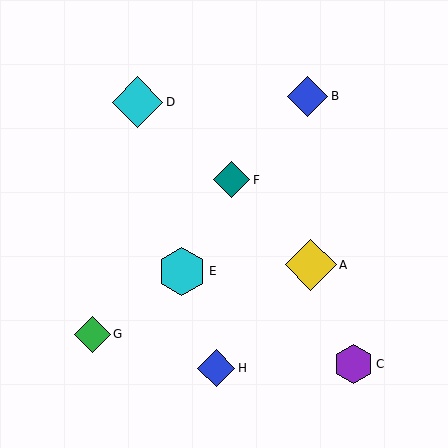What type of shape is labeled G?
Shape G is a green diamond.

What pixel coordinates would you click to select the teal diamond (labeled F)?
Click at (231, 180) to select the teal diamond F.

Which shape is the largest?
The yellow diamond (labeled A) is the largest.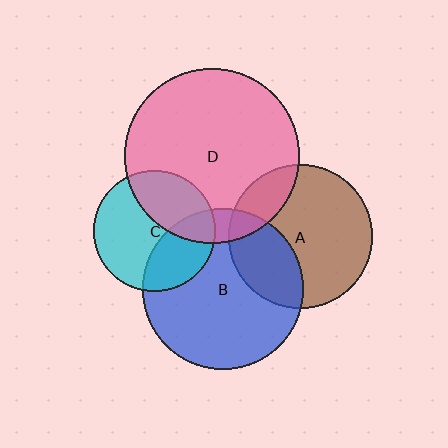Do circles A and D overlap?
Yes.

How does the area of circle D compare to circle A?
Approximately 1.5 times.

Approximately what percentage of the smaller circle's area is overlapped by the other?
Approximately 15%.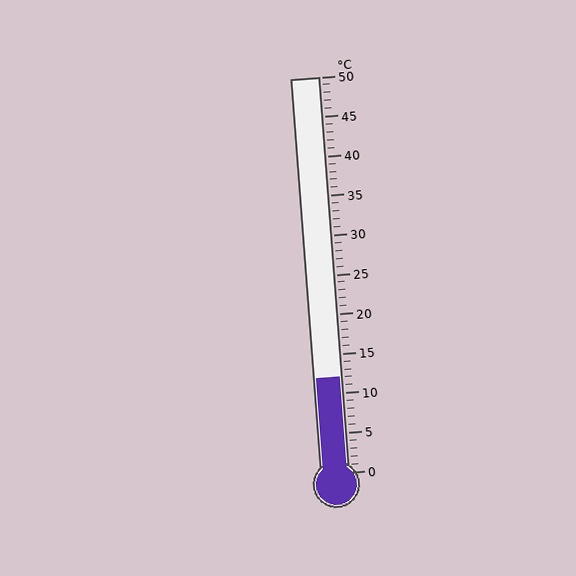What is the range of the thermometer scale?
The thermometer scale ranges from 0°C to 50°C.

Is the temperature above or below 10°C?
The temperature is above 10°C.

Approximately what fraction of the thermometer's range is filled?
The thermometer is filled to approximately 25% of its range.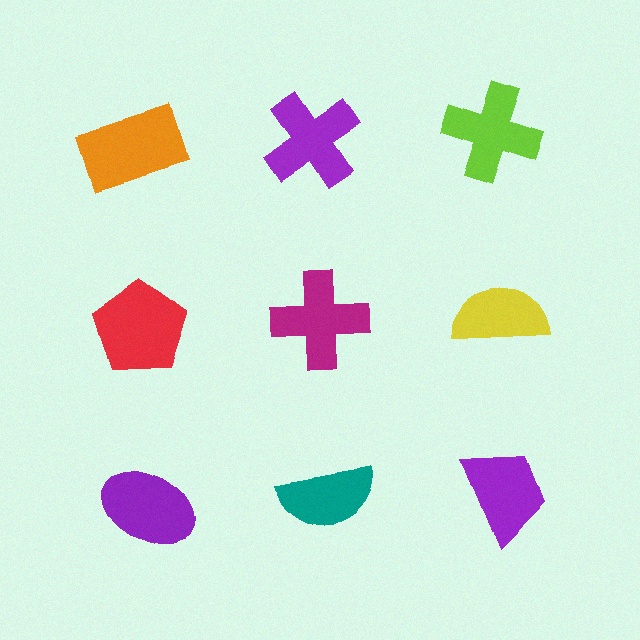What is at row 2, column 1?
A red pentagon.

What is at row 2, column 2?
A magenta cross.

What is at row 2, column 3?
A yellow semicircle.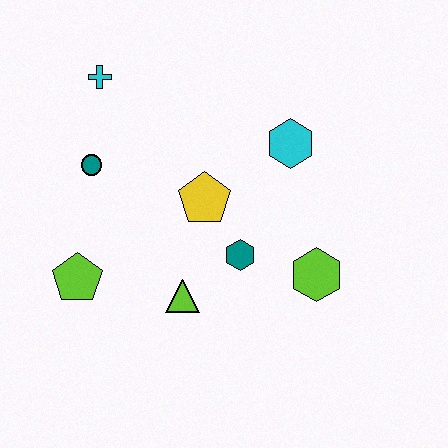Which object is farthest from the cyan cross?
The lime hexagon is farthest from the cyan cross.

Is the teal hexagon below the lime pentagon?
No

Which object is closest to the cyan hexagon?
The yellow pentagon is closest to the cyan hexagon.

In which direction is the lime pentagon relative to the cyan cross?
The lime pentagon is below the cyan cross.